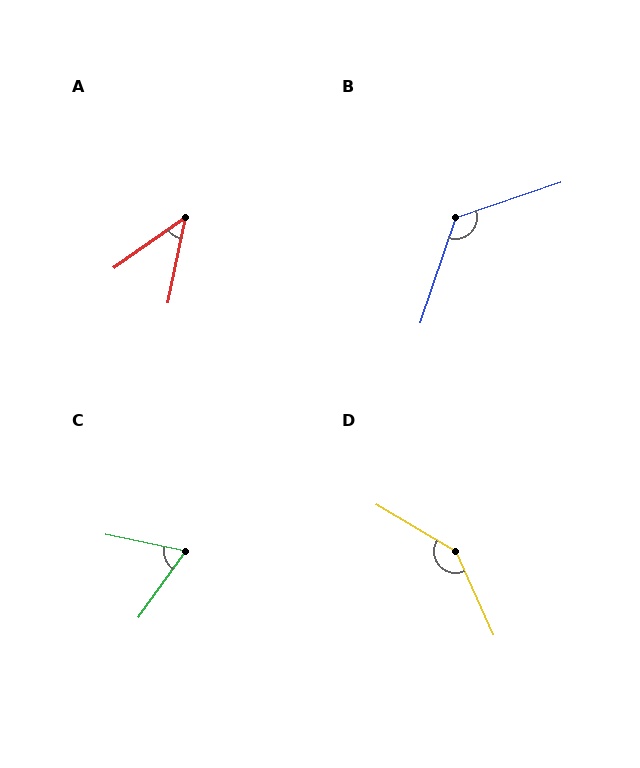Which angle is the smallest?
A, at approximately 43 degrees.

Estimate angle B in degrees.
Approximately 127 degrees.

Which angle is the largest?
D, at approximately 145 degrees.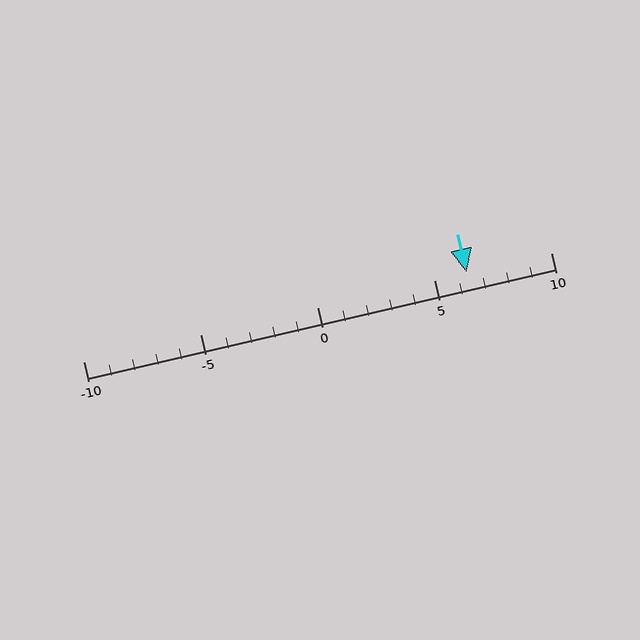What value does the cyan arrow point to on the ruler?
The cyan arrow points to approximately 6.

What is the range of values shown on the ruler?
The ruler shows values from -10 to 10.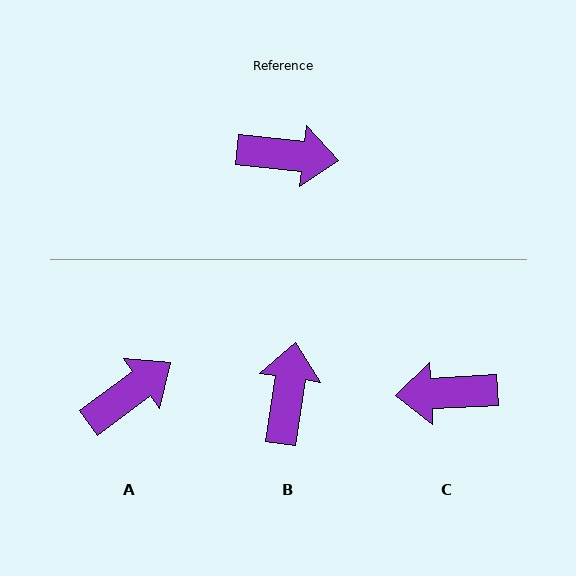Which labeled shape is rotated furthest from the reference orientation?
C, about 171 degrees away.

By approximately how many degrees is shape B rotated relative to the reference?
Approximately 88 degrees counter-clockwise.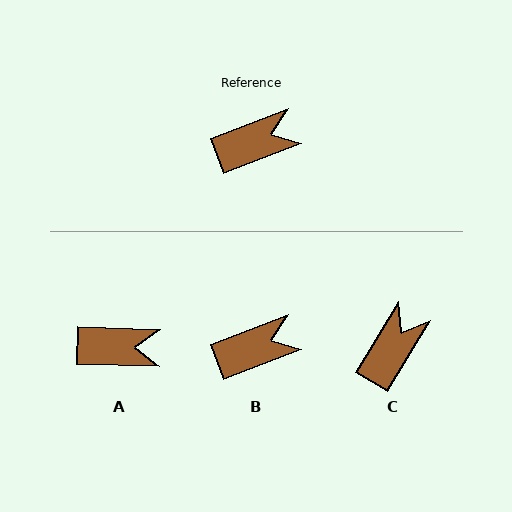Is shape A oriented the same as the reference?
No, it is off by about 23 degrees.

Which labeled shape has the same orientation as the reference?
B.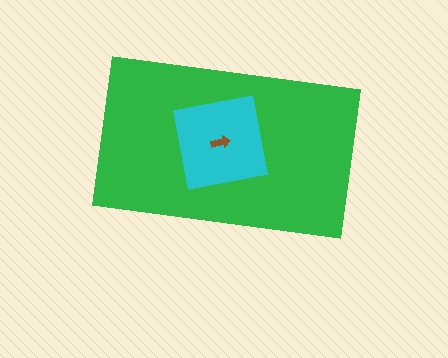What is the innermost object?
The brown arrow.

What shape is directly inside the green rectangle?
The cyan square.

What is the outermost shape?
The green rectangle.